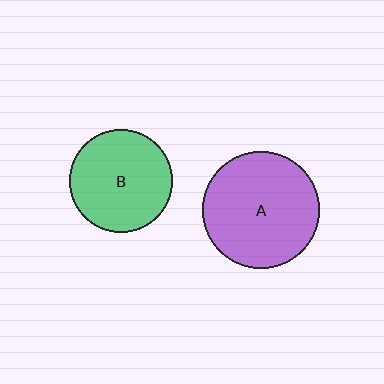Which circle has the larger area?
Circle A (purple).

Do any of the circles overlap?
No, none of the circles overlap.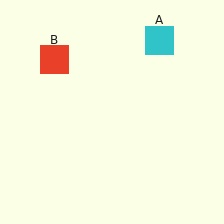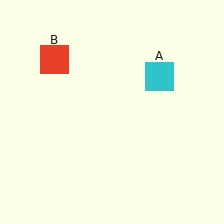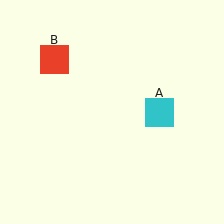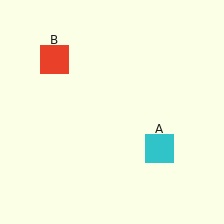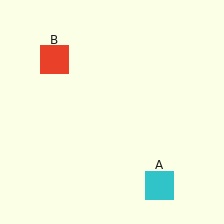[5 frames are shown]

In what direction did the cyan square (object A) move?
The cyan square (object A) moved down.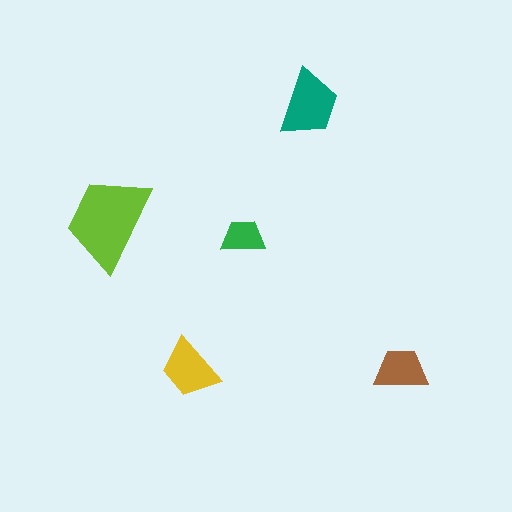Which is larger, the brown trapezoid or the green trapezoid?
The brown one.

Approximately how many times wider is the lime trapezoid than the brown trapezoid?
About 2 times wider.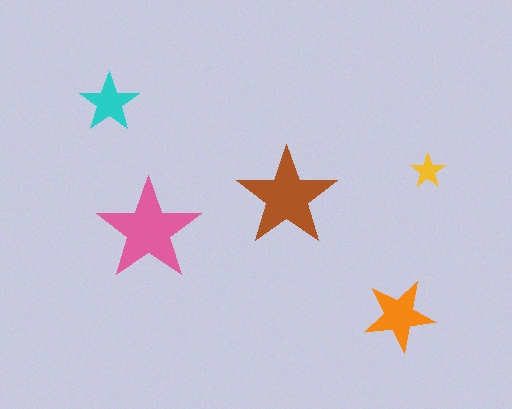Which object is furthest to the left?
The cyan star is leftmost.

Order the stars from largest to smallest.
the pink one, the brown one, the orange one, the cyan one, the yellow one.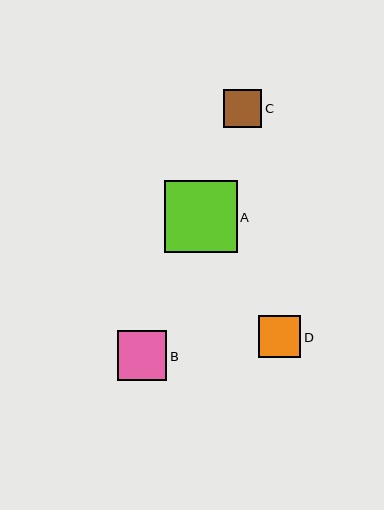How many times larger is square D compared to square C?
Square D is approximately 1.1 times the size of square C.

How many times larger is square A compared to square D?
Square A is approximately 1.7 times the size of square D.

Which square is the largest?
Square A is the largest with a size of approximately 72 pixels.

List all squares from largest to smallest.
From largest to smallest: A, B, D, C.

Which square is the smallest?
Square C is the smallest with a size of approximately 38 pixels.